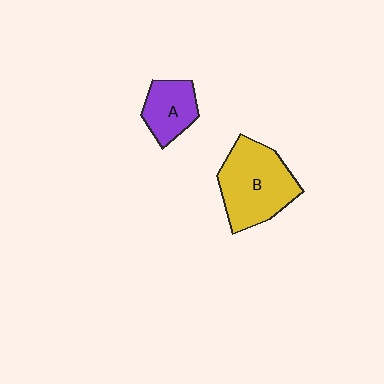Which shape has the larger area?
Shape B (yellow).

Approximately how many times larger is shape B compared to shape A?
Approximately 1.9 times.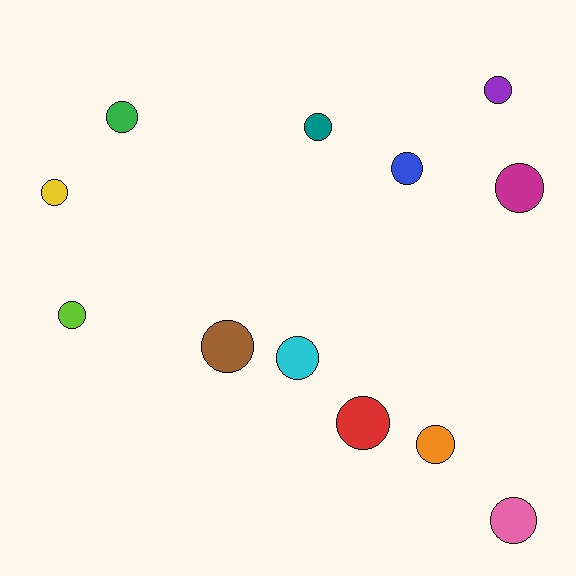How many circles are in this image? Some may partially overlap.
There are 12 circles.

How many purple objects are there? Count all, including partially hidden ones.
There is 1 purple object.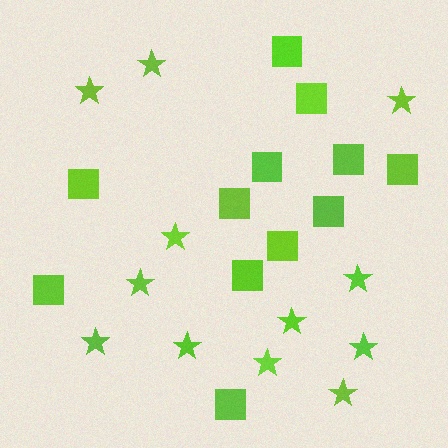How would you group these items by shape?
There are 2 groups: one group of stars (12) and one group of squares (12).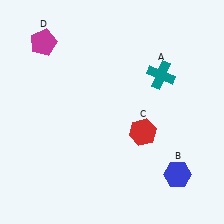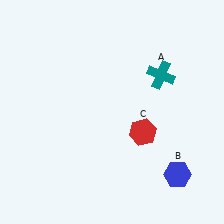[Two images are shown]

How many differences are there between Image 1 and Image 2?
There is 1 difference between the two images.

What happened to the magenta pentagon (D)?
The magenta pentagon (D) was removed in Image 2. It was in the top-left area of Image 1.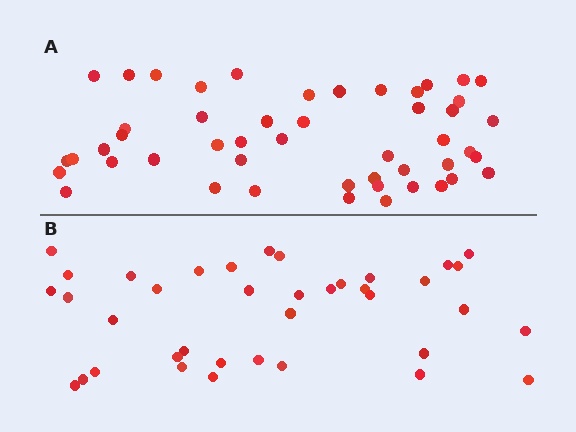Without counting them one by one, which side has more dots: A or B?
Region A (the top region) has more dots.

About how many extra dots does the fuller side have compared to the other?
Region A has roughly 12 or so more dots than region B.